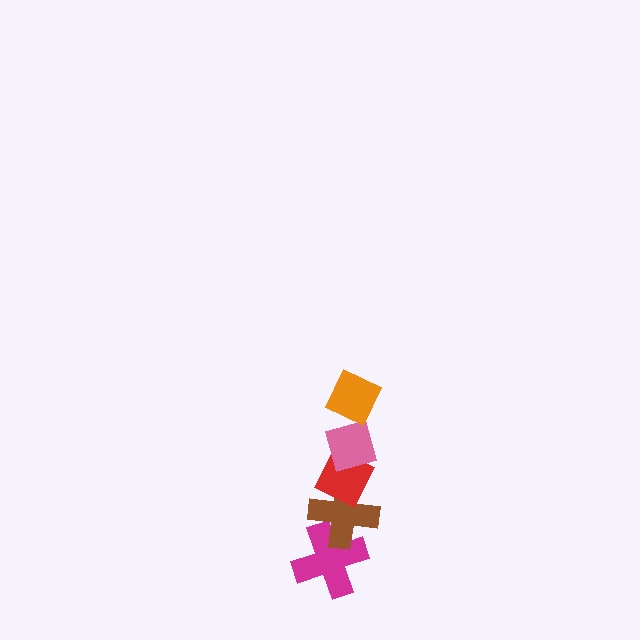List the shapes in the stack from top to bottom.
From top to bottom: the orange diamond, the pink diamond, the red diamond, the brown cross, the magenta cross.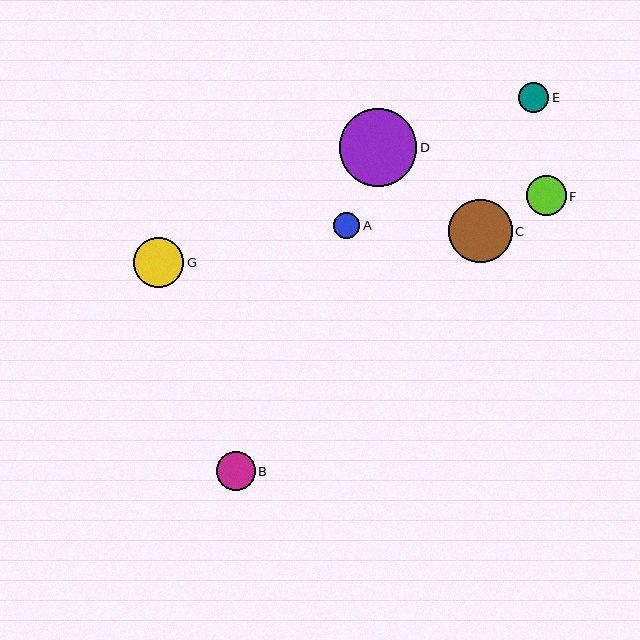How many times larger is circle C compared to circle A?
Circle C is approximately 2.4 times the size of circle A.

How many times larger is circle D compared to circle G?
Circle D is approximately 1.5 times the size of circle G.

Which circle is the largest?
Circle D is the largest with a size of approximately 78 pixels.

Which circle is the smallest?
Circle A is the smallest with a size of approximately 26 pixels.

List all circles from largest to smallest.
From largest to smallest: D, C, G, F, B, E, A.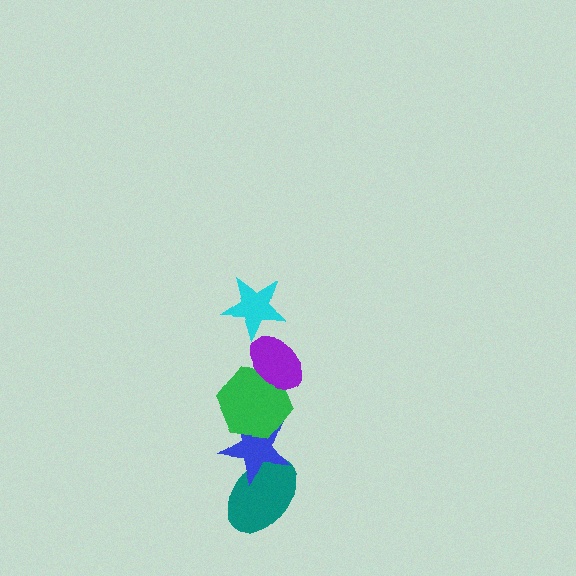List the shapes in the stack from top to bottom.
From top to bottom: the cyan star, the purple ellipse, the green hexagon, the blue star, the teal ellipse.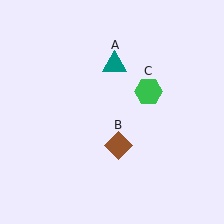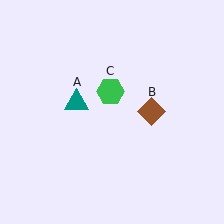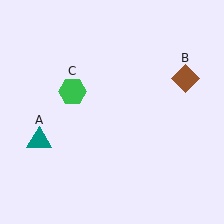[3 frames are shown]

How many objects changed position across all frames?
3 objects changed position: teal triangle (object A), brown diamond (object B), green hexagon (object C).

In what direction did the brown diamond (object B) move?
The brown diamond (object B) moved up and to the right.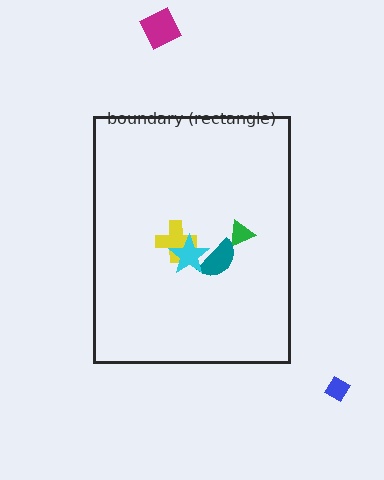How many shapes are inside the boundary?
4 inside, 2 outside.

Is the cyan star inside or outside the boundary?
Inside.